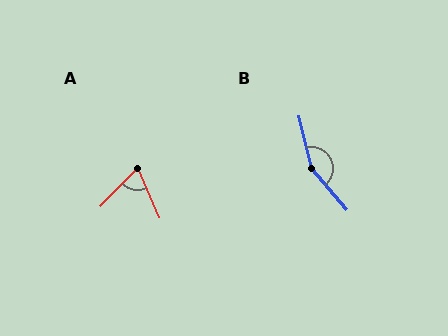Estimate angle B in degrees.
Approximately 152 degrees.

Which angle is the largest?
B, at approximately 152 degrees.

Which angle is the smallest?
A, at approximately 68 degrees.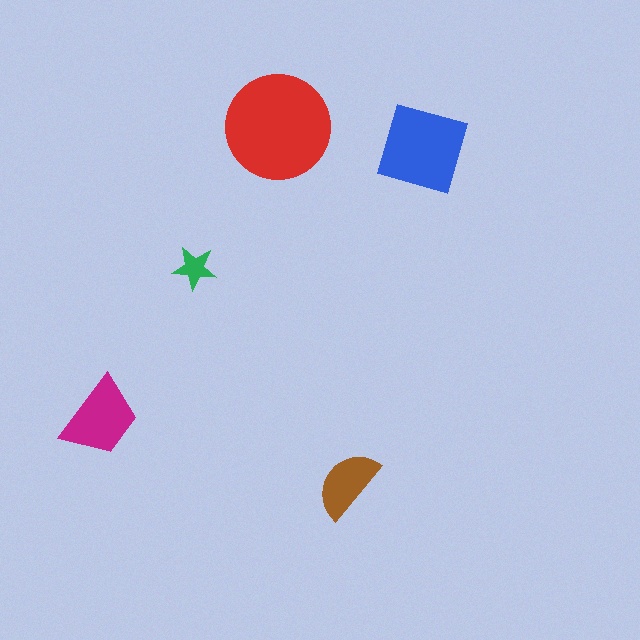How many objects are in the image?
There are 5 objects in the image.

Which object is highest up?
The red circle is topmost.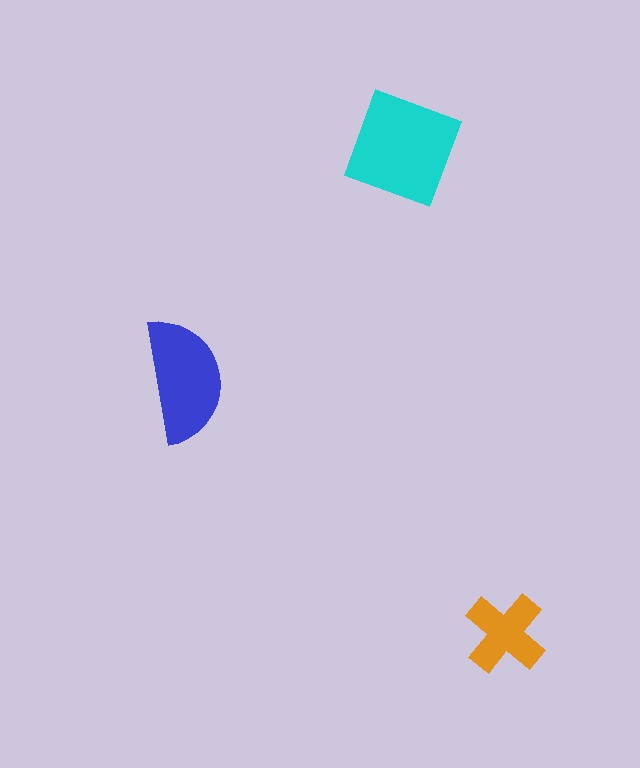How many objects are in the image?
There are 3 objects in the image.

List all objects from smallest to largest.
The orange cross, the blue semicircle, the cyan square.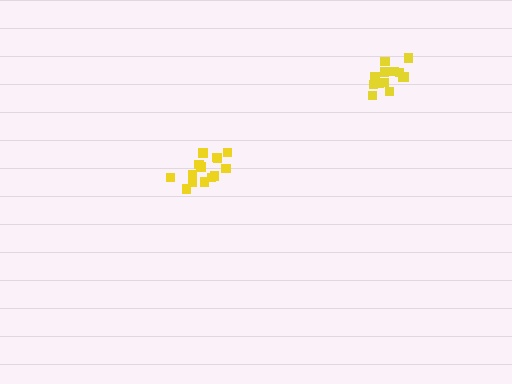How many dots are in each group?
Group 1: 14 dots, Group 2: 14 dots (28 total).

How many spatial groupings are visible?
There are 2 spatial groupings.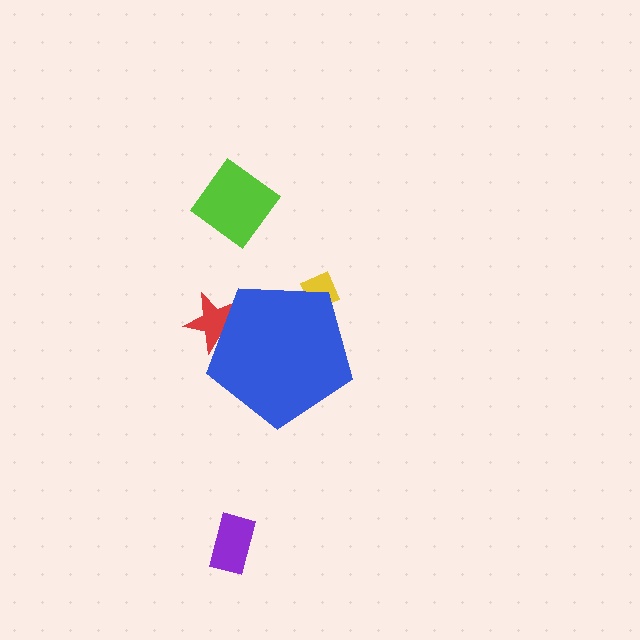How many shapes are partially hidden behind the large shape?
2 shapes are partially hidden.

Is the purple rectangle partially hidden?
No, the purple rectangle is fully visible.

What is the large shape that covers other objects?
A blue pentagon.